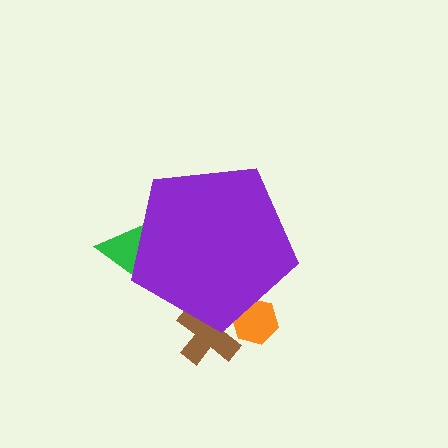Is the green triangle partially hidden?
Yes, the green triangle is partially hidden behind the purple pentagon.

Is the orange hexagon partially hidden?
Yes, the orange hexagon is partially hidden behind the purple pentagon.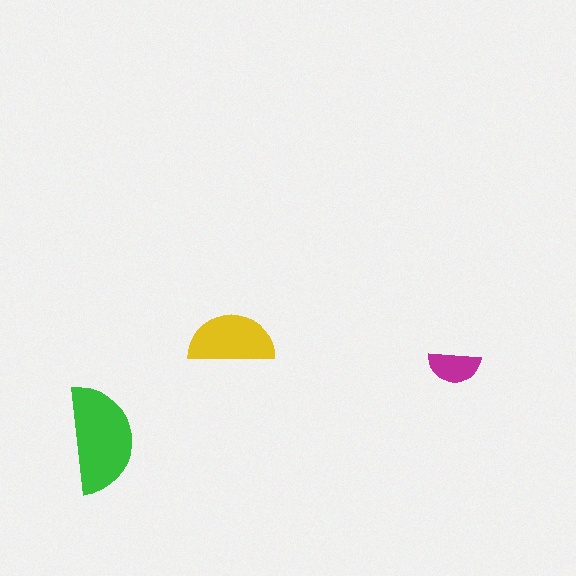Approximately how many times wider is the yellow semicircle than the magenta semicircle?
About 1.5 times wider.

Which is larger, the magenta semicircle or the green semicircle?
The green one.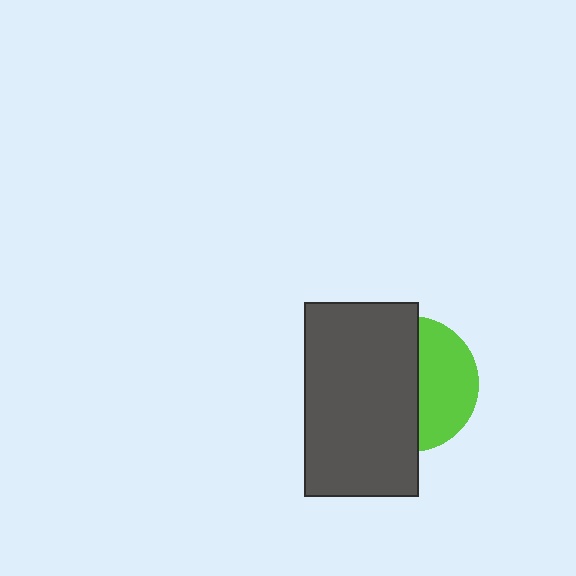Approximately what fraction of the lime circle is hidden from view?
Roughly 58% of the lime circle is hidden behind the dark gray rectangle.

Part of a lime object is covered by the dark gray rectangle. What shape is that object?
It is a circle.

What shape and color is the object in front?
The object in front is a dark gray rectangle.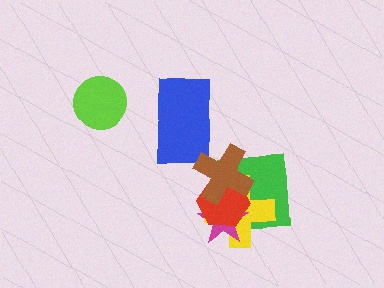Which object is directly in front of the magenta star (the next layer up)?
The red hexagon is directly in front of the magenta star.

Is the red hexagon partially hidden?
Yes, it is partially covered by another shape.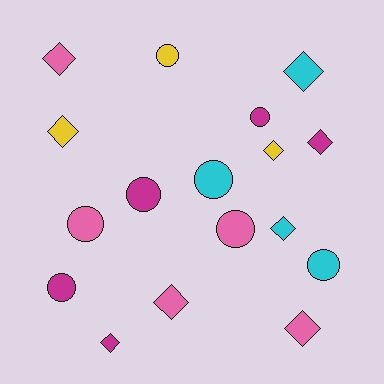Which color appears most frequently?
Pink, with 5 objects.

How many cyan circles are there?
There are 2 cyan circles.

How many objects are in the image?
There are 17 objects.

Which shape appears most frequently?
Diamond, with 9 objects.